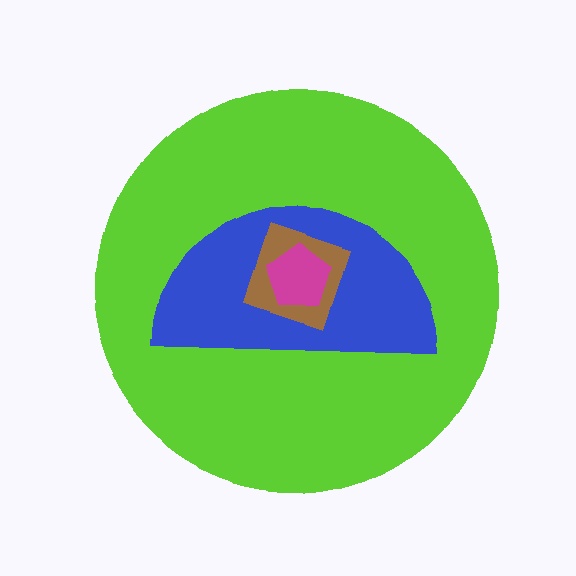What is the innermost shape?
The magenta pentagon.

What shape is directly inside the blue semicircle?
The brown diamond.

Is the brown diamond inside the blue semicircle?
Yes.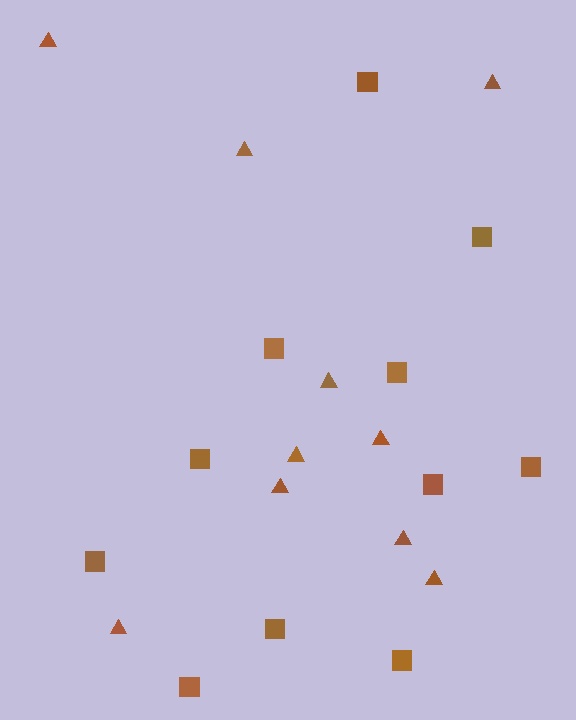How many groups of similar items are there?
There are 2 groups: one group of triangles (10) and one group of squares (11).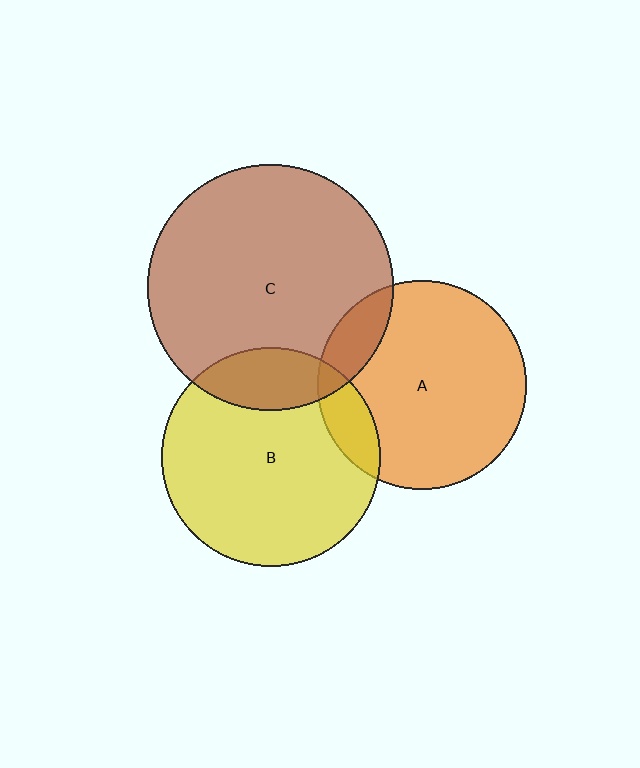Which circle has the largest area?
Circle C (brown).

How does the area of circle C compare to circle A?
Approximately 1.4 times.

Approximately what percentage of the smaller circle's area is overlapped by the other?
Approximately 15%.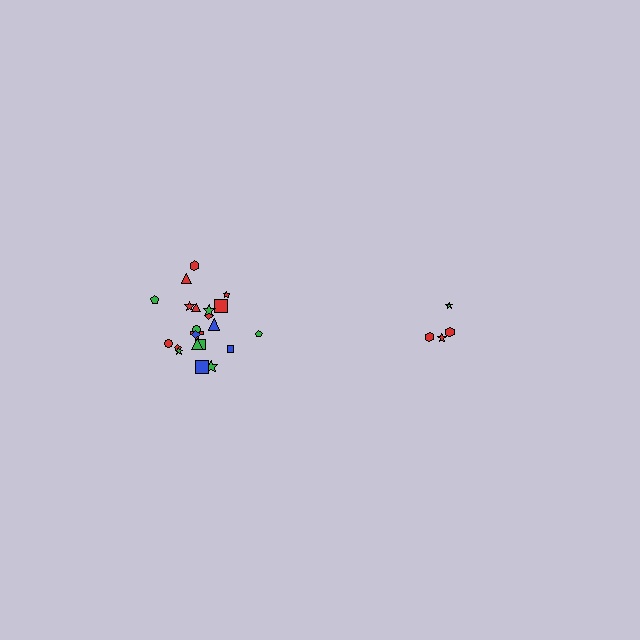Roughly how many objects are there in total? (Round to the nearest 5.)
Roughly 25 objects in total.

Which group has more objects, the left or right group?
The left group.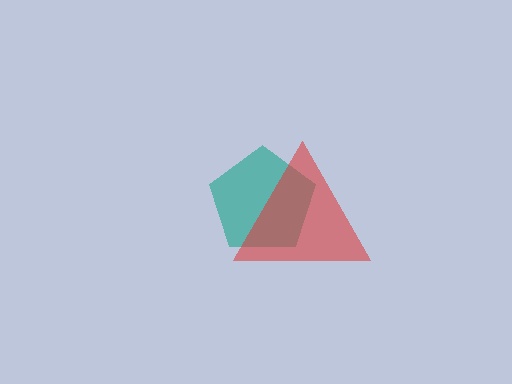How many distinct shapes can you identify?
There are 2 distinct shapes: a teal pentagon, a red triangle.